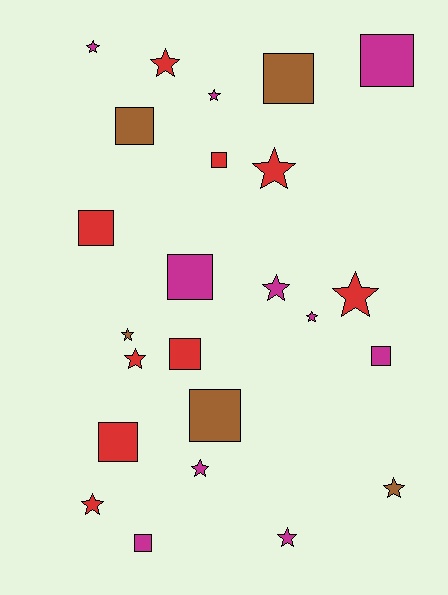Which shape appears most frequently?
Star, with 13 objects.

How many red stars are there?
There are 5 red stars.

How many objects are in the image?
There are 24 objects.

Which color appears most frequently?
Magenta, with 10 objects.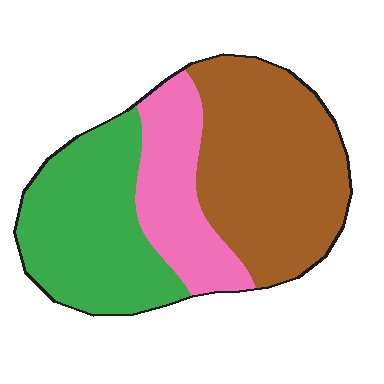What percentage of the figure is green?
Green takes up between a third and a half of the figure.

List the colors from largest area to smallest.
From largest to smallest: brown, green, pink.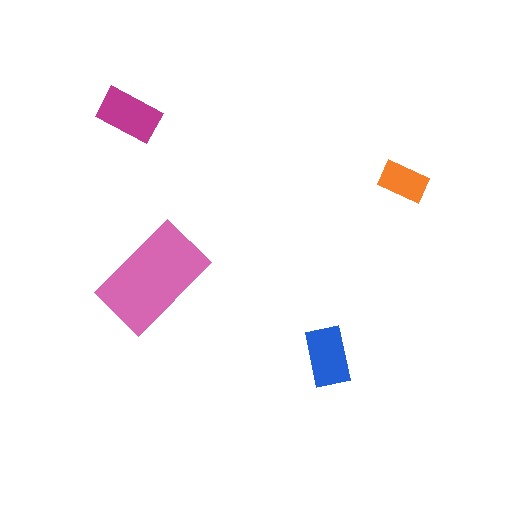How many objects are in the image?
There are 4 objects in the image.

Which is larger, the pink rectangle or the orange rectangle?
The pink one.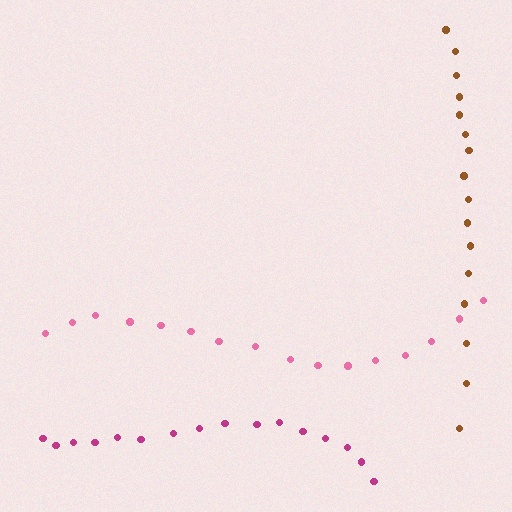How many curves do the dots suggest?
There are 3 distinct paths.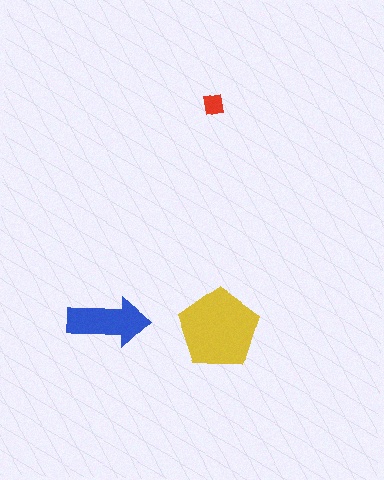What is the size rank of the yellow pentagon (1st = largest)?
1st.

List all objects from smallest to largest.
The red square, the blue arrow, the yellow pentagon.